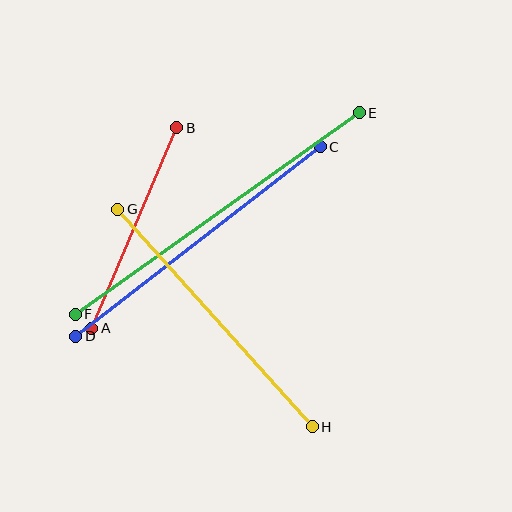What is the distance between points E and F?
The distance is approximately 348 pixels.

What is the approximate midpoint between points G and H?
The midpoint is at approximately (215, 318) pixels.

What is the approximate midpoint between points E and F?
The midpoint is at approximately (217, 213) pixels.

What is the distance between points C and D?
The distance is approximately 310 pixels.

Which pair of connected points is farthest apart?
Points E and F are farthest apart.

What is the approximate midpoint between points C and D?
The midpoint is at approximately (198, 242) pixels.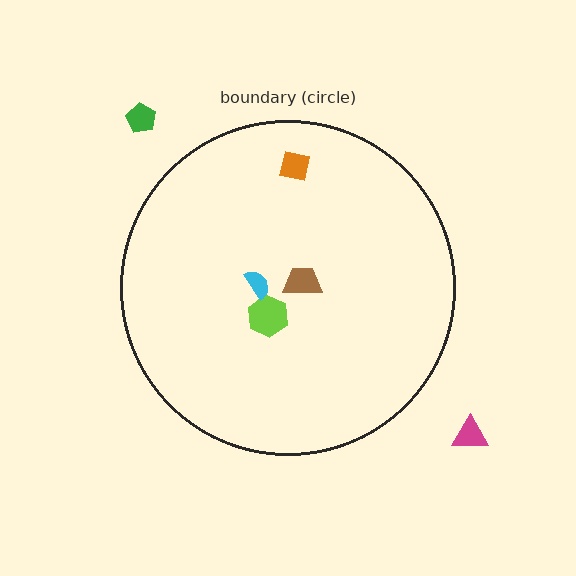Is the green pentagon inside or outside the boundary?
Outside.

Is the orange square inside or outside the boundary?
Inside.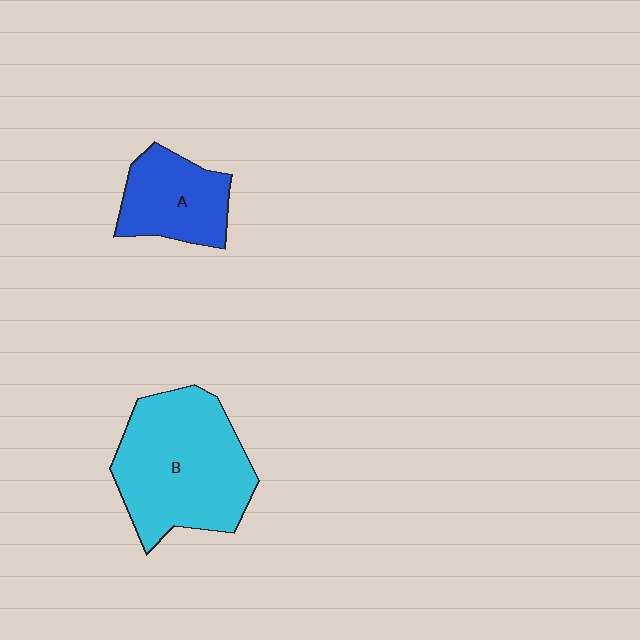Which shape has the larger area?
Shape B (cyan).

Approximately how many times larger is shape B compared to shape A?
Approximately 1.9 times.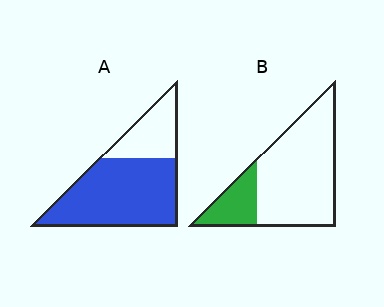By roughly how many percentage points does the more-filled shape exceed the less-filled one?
By roughly 50 percentage points (A over B).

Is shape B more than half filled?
No.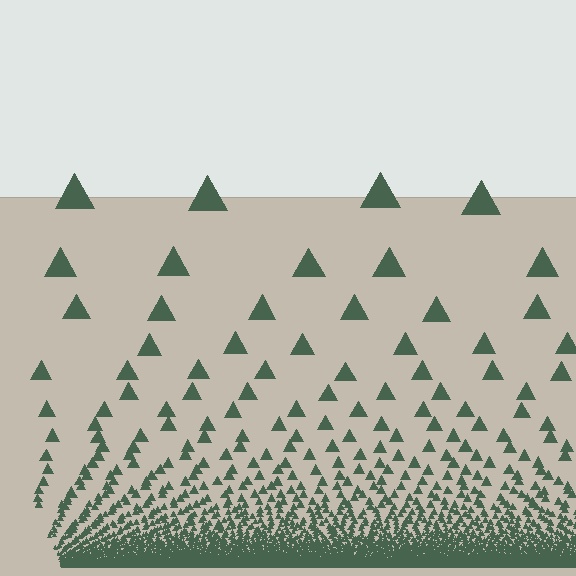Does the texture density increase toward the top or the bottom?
Density increases toward the bottom.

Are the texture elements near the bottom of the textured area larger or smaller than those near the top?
Smaller. The gradient is inverted — elements near the bottom are smaller and denser.